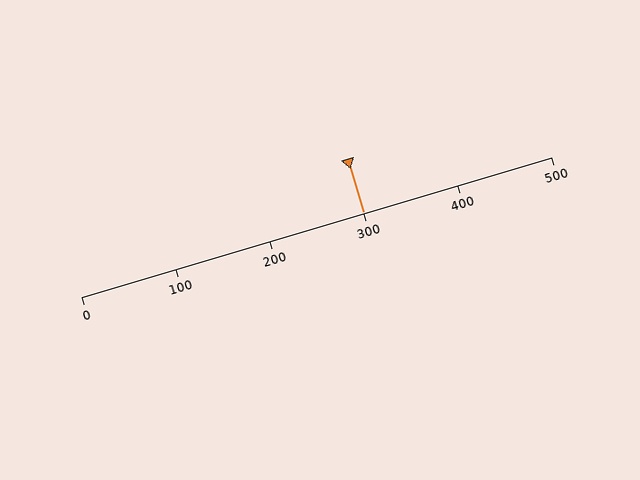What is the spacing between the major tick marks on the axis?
The major ticks are spaced 100 apart.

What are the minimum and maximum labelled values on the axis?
The axis runs from 0 to 500.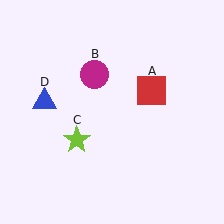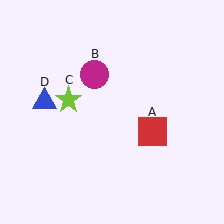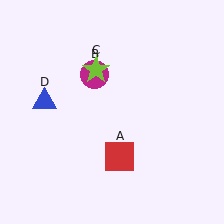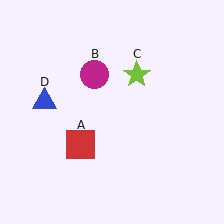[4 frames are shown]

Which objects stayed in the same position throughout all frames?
Magenta circle (object B) and blue triangle (object D) remained stationary.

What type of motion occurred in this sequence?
The red square (object A), lime star (object C) rotated clockwise around the center of the scene.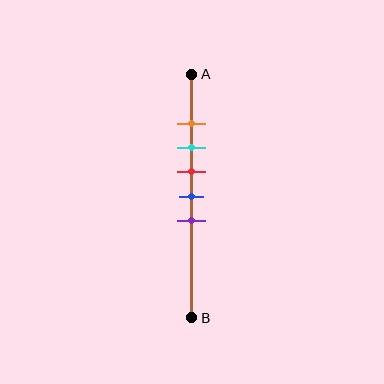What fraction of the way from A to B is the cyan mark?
The cyan mark is approximately 30% (0.3) of the way from A to B.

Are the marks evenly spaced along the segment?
Yes, the marks are approximately evenly spaced.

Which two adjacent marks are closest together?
The orange and cyan marks are the closest adjacent pair.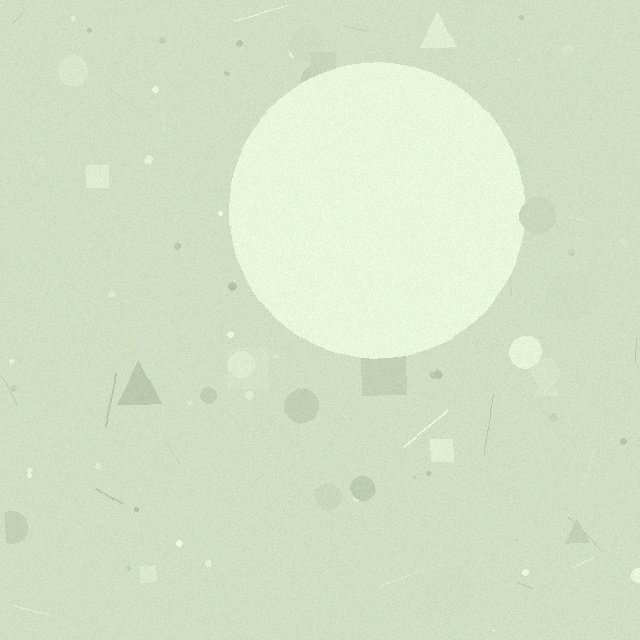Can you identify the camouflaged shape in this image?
The camouflaged shape is a circle.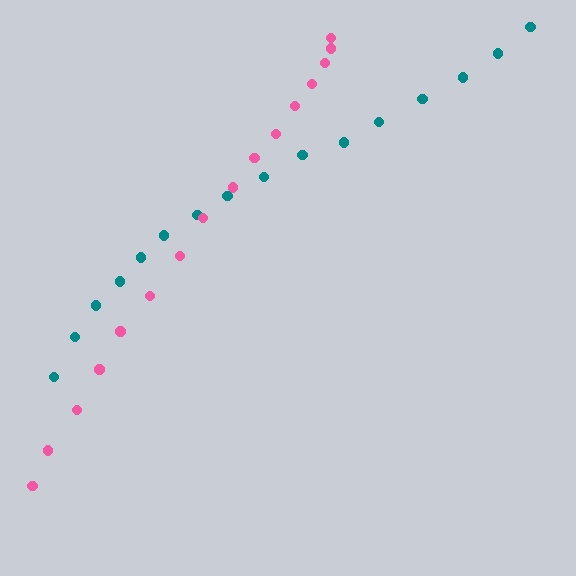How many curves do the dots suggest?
There are 2 distinct paths.